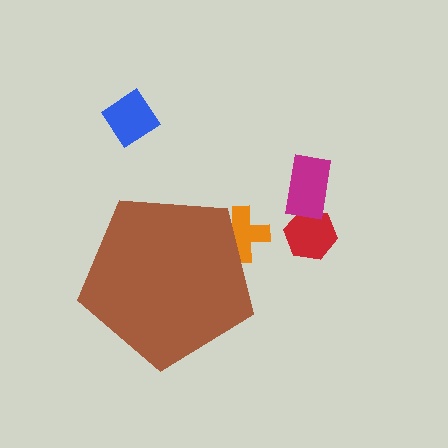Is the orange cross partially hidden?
Yes, the orange cross is partially hidden behind the brown pentagon.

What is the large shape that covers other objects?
A brown pentagon.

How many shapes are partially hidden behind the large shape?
1 shape is partially hidden.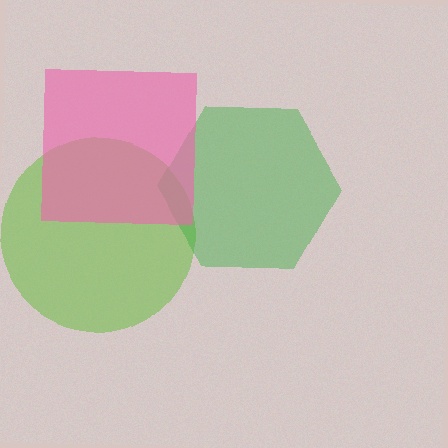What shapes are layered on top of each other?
The layered shapes are: a lime circle, a green hexagon, a pink square.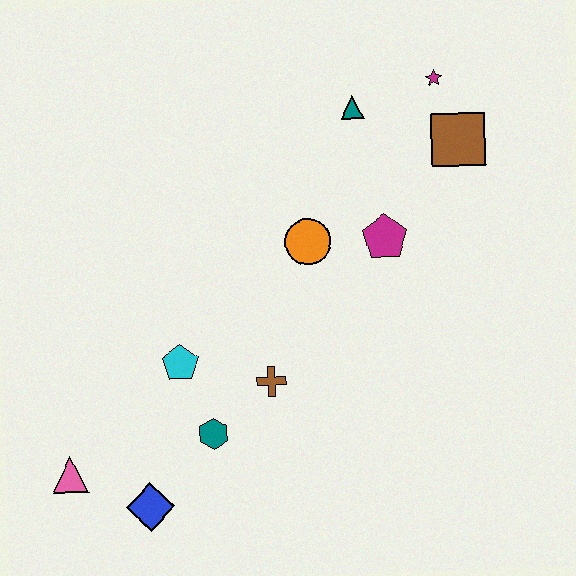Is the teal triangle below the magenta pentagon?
No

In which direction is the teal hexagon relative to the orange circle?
The teal hexagon is below the orange circle.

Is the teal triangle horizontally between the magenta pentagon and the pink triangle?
Yes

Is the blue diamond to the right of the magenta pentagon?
No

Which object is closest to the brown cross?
The teal hexagon is closest to the brown cross.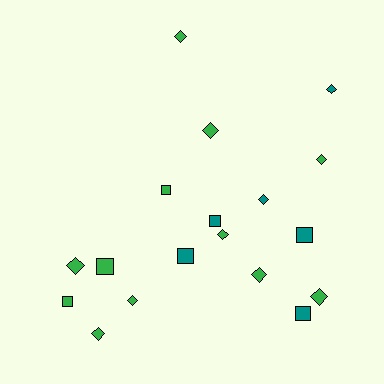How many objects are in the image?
There are 18 objects.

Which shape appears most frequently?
Diamond, with 11 objects.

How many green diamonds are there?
There are 9 green diamonds.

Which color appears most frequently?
Green, with 12 objects.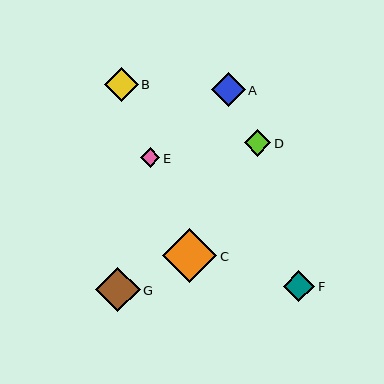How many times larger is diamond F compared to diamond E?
Diamond F is approximately 1.6 times the size of diamond E.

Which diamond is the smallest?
Diamond E is the smallest with a size of approximately 20 pixels.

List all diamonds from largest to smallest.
From largest to smallest: C, G, A, B, F, D, E.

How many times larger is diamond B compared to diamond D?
Diamond B is approximately 1.3 times the size of diamond D.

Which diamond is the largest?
Diamond C is the largest with a size of approximately 54 pixels.